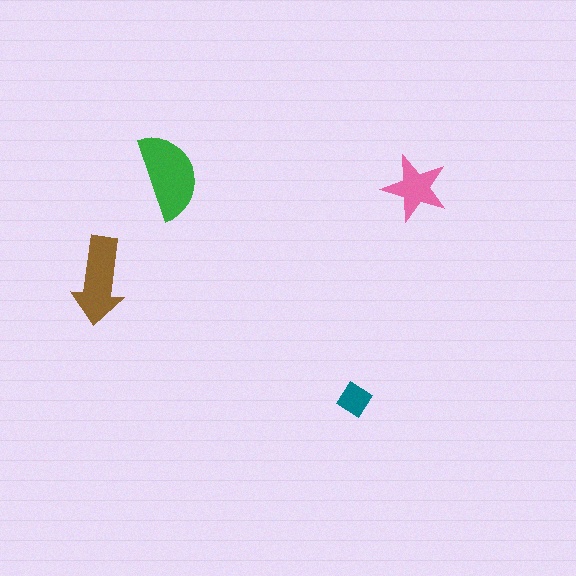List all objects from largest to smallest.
The green semicircle, the brown arrow, the pink star, the teal diamond.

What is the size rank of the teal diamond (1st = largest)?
4th.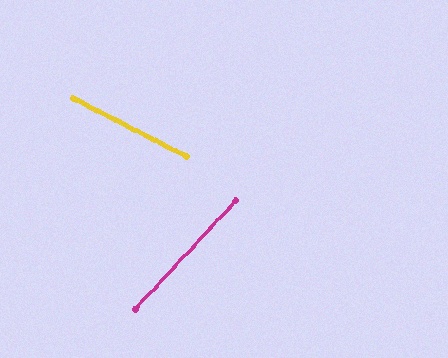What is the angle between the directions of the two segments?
Approximately 74 degrees.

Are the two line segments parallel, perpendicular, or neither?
Neither parallel nor perpendicular — they differ by about 74°.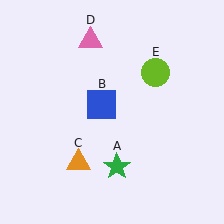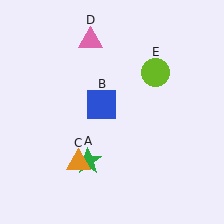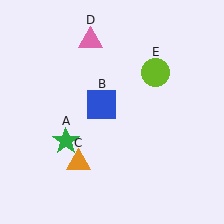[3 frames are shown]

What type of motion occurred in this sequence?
The green star (object A) rotated clockwise around the center of the scene.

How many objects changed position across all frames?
1 object changed position: green star (object A).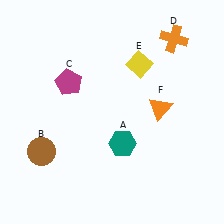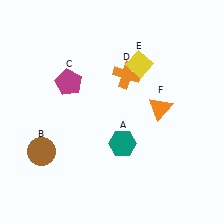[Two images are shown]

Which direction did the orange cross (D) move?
The orange cross (D) moved left.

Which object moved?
The orange cross (D) moved left.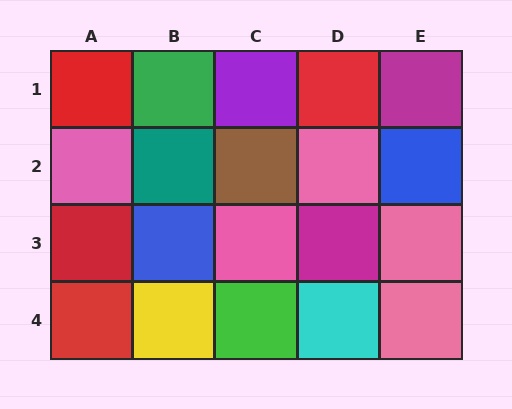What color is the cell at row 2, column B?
Teal.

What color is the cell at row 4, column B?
Yellow.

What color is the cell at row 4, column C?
Green.